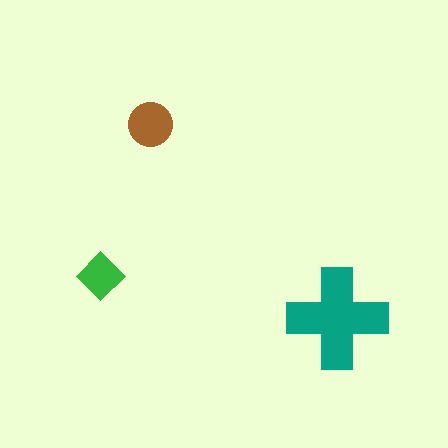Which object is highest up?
The brown circle is topmost.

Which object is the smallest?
The green diamond.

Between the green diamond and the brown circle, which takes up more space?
The brown circle.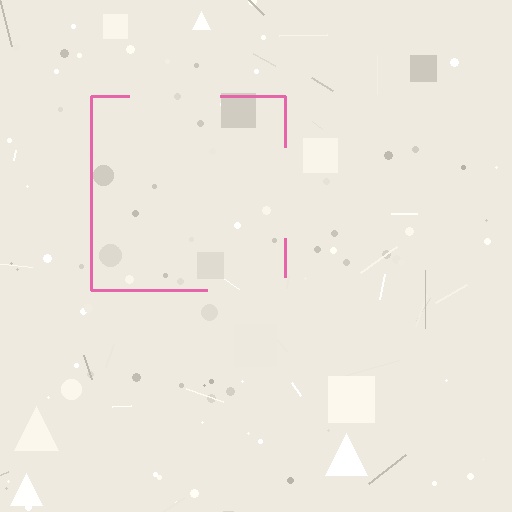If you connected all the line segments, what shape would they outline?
They would outline a square.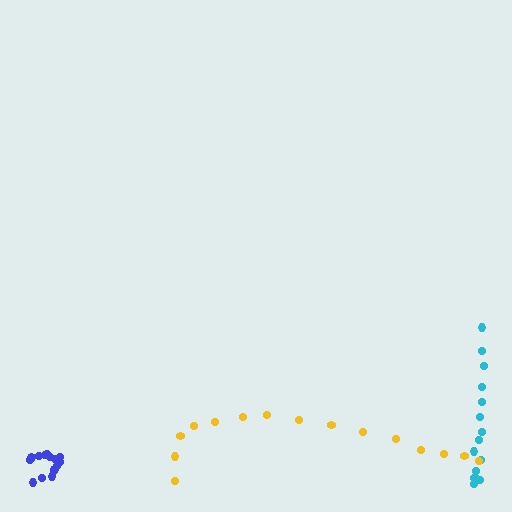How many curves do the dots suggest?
There are 3 distinct paths.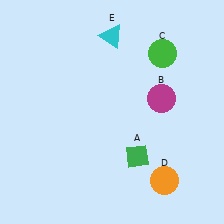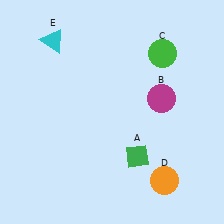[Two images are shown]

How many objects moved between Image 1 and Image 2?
1 object moved between the two images.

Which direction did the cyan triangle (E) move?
The cyan triangle (E) moved left.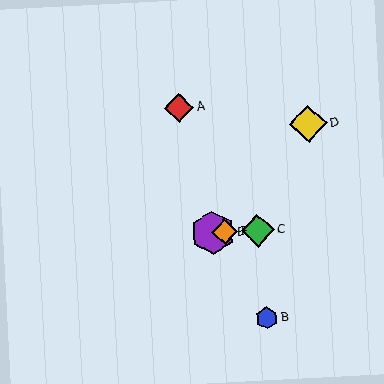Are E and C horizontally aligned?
Yes, both are at y≈233.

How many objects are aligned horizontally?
3 objects (C, E, F) are aligned horizontally.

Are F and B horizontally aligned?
No, F is at y≈232 and B is at y≈318.